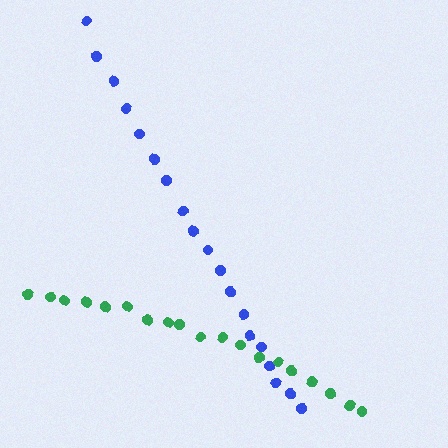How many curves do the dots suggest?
There are 2 distinct paths.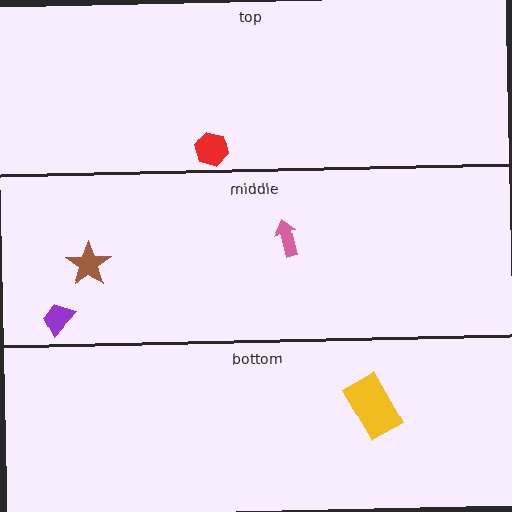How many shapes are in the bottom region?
1.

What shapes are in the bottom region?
The yellow rectangle.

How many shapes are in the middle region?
3.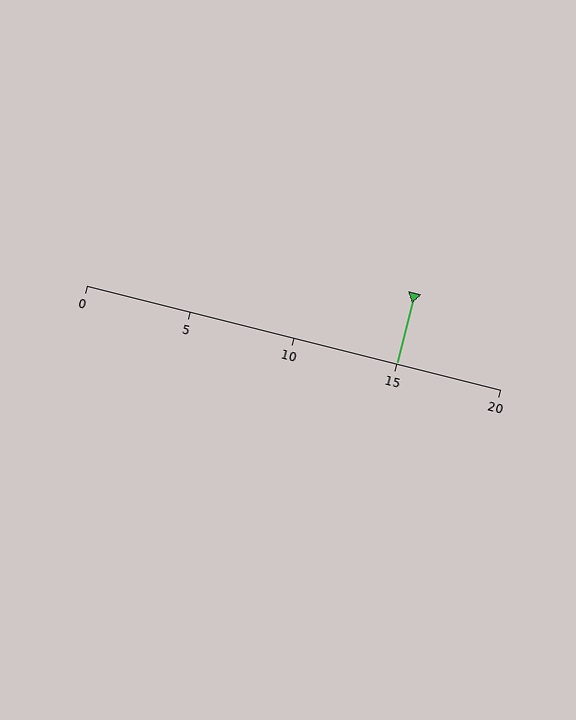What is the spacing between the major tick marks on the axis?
The major ticks are spaced 5 apart.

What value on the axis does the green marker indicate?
The marker indicates approximately 15.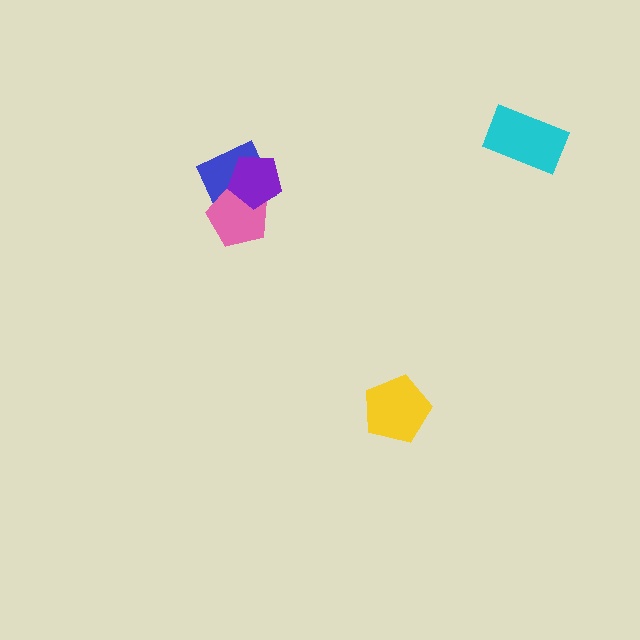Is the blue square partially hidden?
Yes, it is partially covered by another shape.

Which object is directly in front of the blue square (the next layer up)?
The pink pentagon is directly in front of the blue square.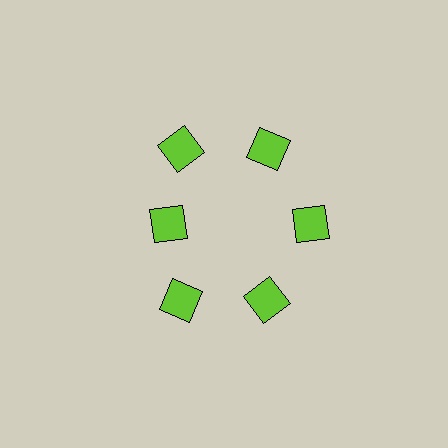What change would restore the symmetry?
The symmetry would be restored by moving it outward, back onto the ring so that all 6 diamonds sit at equal angles and equal distance from the center.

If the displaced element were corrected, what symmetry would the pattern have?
It would have 6-fold rotational symmetry — the pattern would map onto itself every 60 degrees.